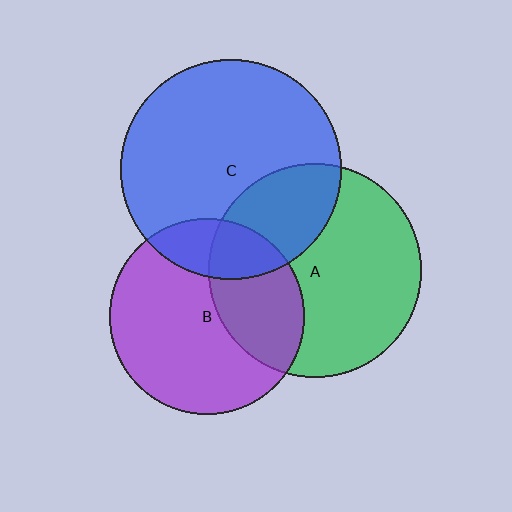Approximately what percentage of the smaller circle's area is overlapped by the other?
Approximately 35%.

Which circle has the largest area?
Circle C (blue).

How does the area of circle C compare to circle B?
Approximately 1.3 times.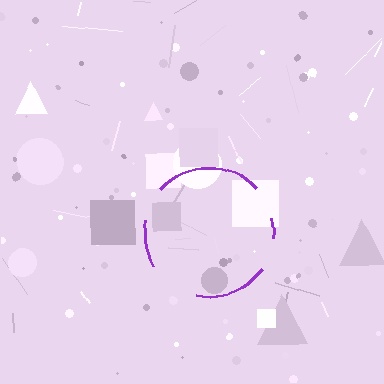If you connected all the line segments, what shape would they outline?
They would outline a circle.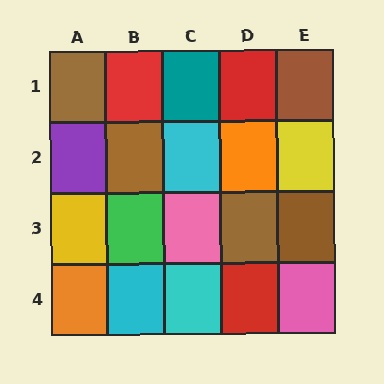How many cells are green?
1 cell is green.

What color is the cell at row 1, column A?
Brown.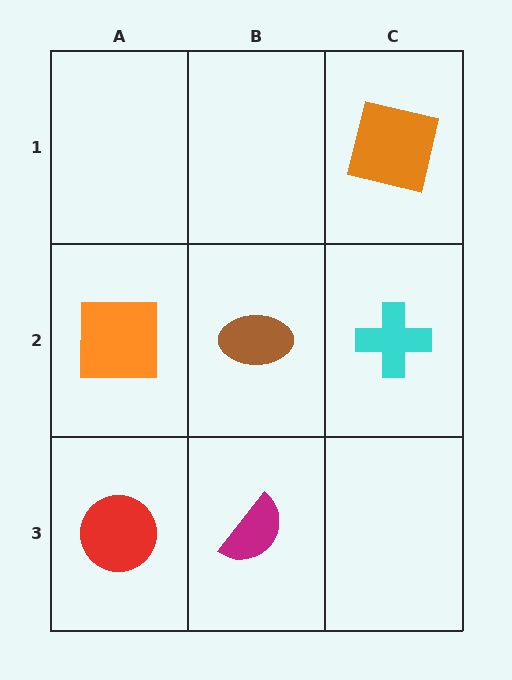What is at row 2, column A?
An orange square.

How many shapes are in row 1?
1 shape.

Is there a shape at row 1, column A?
No, that cell is empty.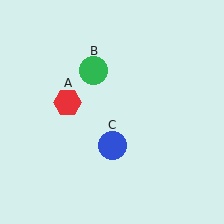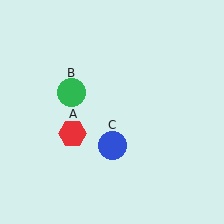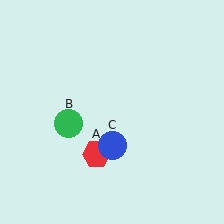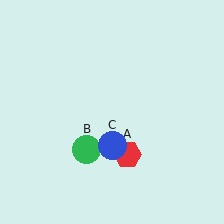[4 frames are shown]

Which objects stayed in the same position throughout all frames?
Blue circle (object C) remained stationary.